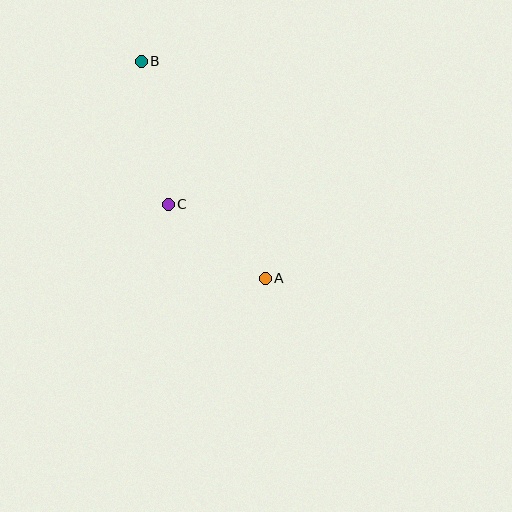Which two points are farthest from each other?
Points A and B are farthest from each other.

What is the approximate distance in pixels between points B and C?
The distance between B and C is approximately 146 pixels.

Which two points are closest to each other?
Points A and C are closest to each other.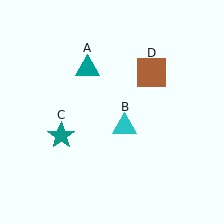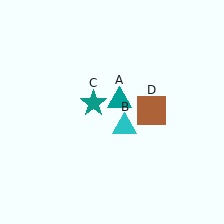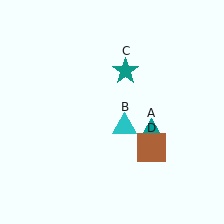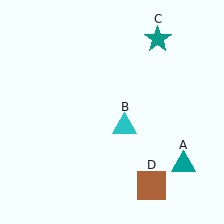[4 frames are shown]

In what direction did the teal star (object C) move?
The teal star (object C) moved up and to the right.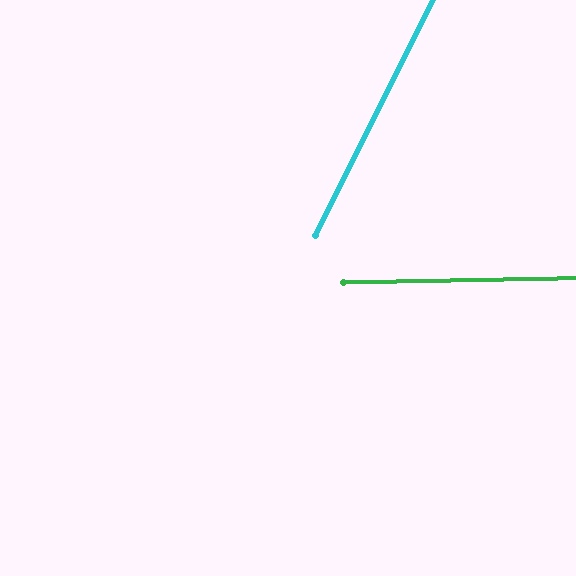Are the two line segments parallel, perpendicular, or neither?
Neither parallel nor perpendicular — they differ by about 62°.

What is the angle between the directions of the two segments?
Approximately 62 degrees.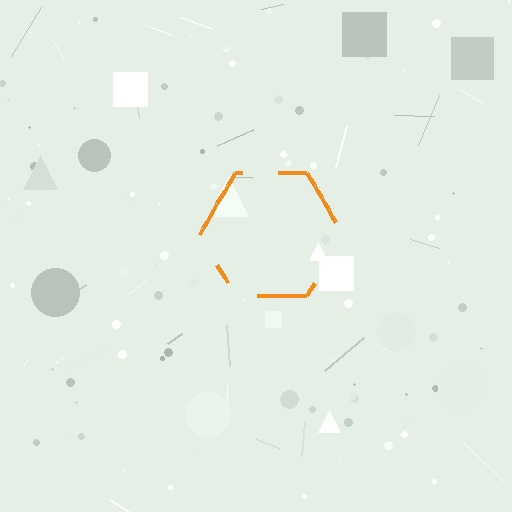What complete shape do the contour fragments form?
The contour fragments form a hexagon.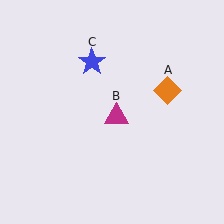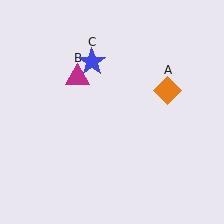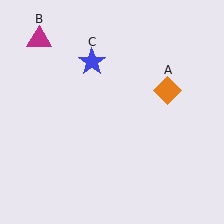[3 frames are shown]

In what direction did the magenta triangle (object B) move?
The magenta triangle (object B) moved up and to the left.